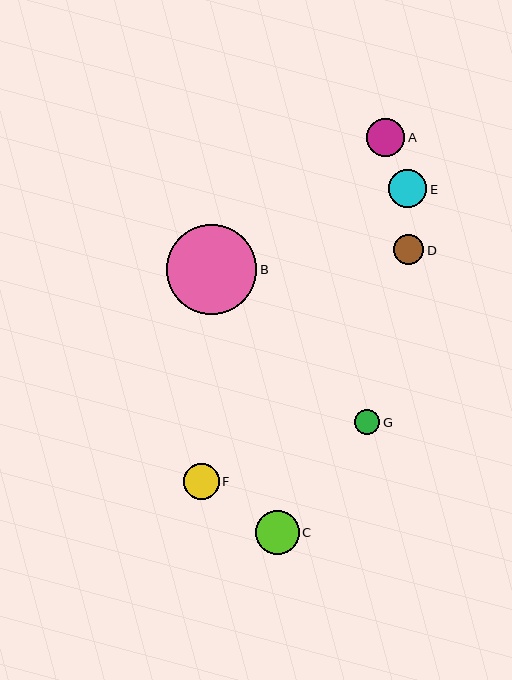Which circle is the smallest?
Circle G is the smallest with a size of approximately 25 pixels.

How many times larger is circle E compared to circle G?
Circle E is approximately 1.5 times the size of circle G.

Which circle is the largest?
Circle B is the largest with a size of approximately 90 pixels.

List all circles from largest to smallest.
From largest to smallest: B, C, A, E, F, D, G.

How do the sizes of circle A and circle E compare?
Circle A and circle E are approximately the same size.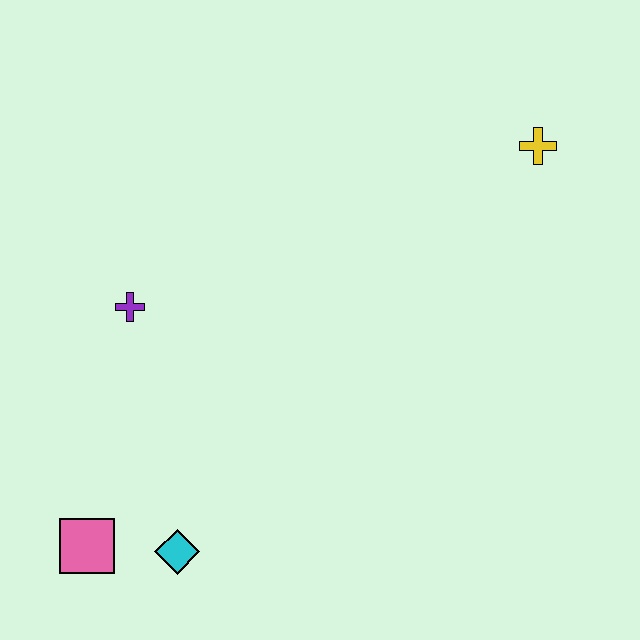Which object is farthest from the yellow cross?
The pink square is farthest from the yellow cross.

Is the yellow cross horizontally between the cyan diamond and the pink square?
No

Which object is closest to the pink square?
The cyan diamond is closest to the pink square.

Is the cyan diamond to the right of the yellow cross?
No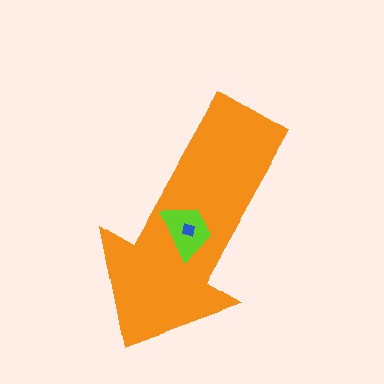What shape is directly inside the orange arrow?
The lime trapezoid.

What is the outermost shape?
The orange arrow.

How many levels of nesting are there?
3.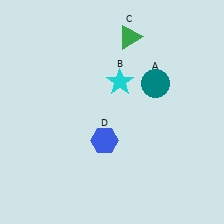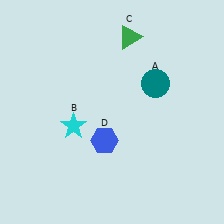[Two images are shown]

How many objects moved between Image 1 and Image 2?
1 object moved between the two images.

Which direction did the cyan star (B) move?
The cyan star (B) moved left.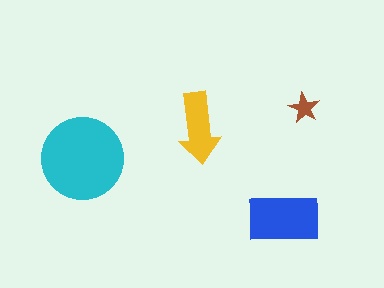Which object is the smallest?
The brown star.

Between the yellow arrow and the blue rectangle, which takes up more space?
The blue rectangle.